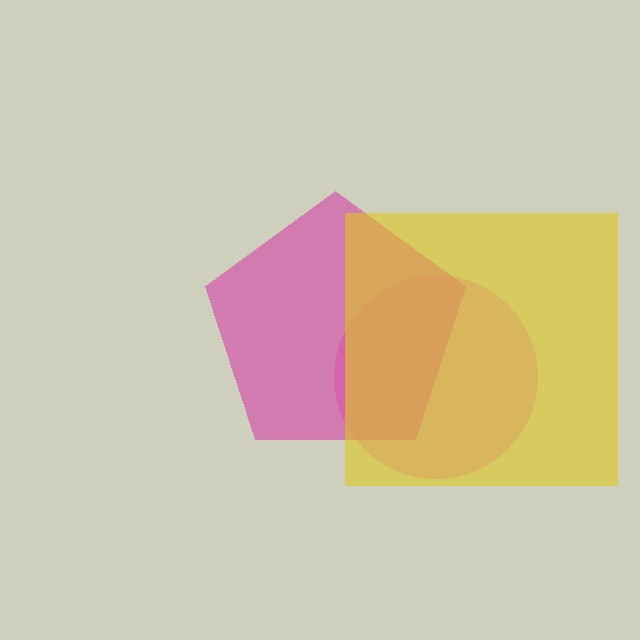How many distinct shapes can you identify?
There are 3 distinct shapes: a pink circle, a magenta pentagon, a yellow square.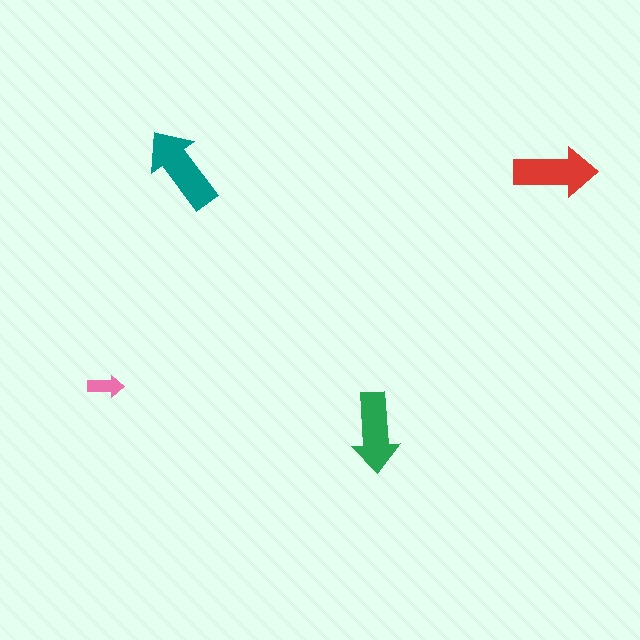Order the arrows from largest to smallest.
the teal one, the red one, the green one, the pink one.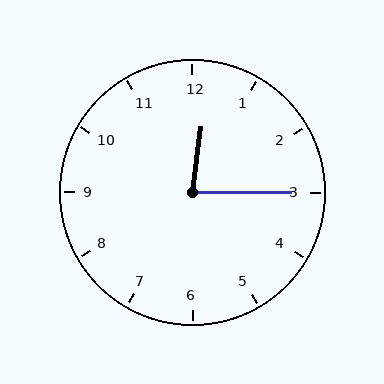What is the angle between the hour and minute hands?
Approximately 82 degrees.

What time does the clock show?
12:15.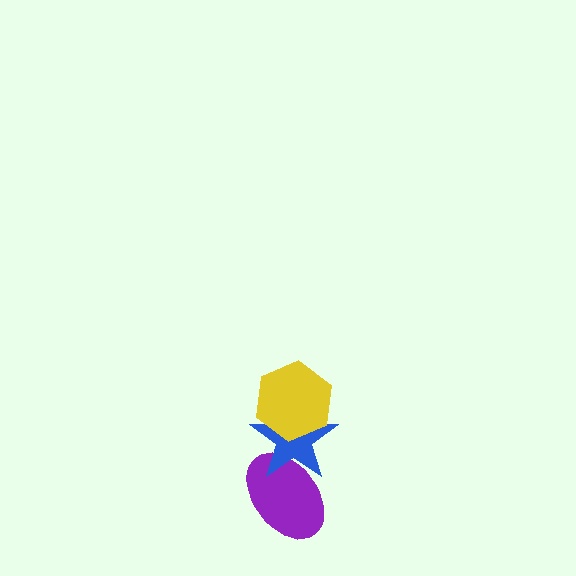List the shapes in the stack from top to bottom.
From top to bottom: the yellow hexagon, the blue star, the purple ellipse.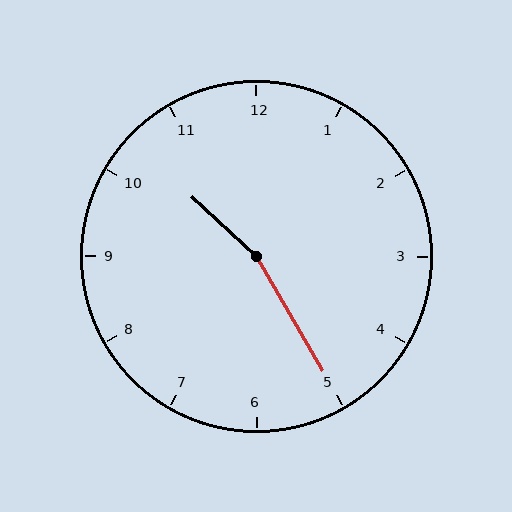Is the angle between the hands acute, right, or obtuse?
It is obtuse.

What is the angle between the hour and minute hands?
Approximately 162 degrees.